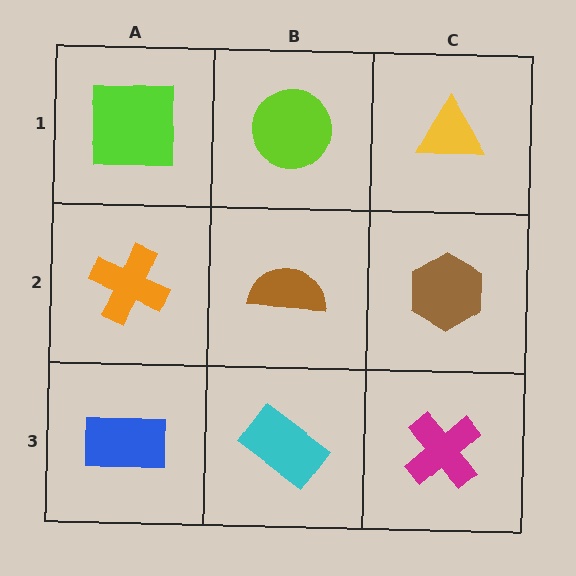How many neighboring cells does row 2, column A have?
3.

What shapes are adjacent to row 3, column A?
An orange cross (row 2, column A), a cyan rectangle (row 3, column B).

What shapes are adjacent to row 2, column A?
A lime square (row 1, column A), a blue rectangle (row 3, column A), a brown semicircle (row 2, column B).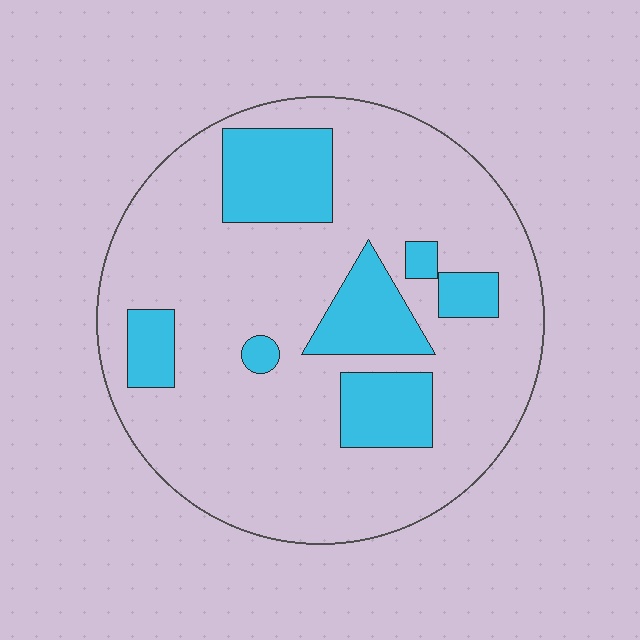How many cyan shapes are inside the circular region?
7.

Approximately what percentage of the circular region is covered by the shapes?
Approximately 20%.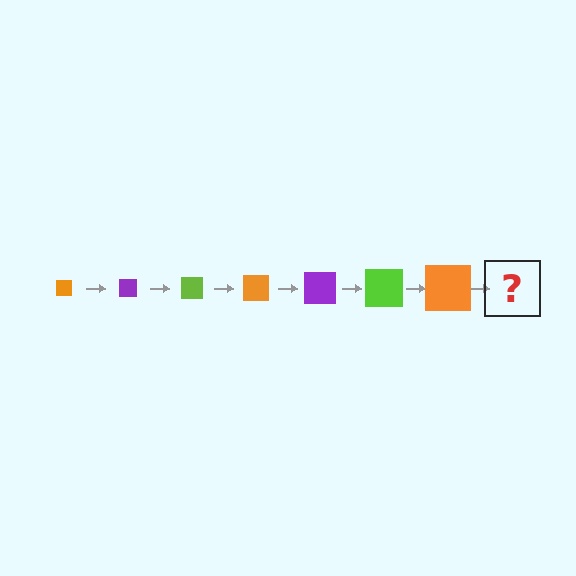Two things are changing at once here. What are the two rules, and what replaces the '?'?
The two rules are that the square grows larger each step and the color cycles through orange, purple, and lime. The '?' should be a purple square, larger than the previous one.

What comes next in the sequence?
The next element should be a purple square, larger than the previous one.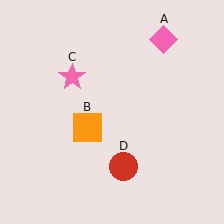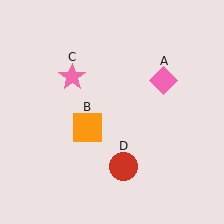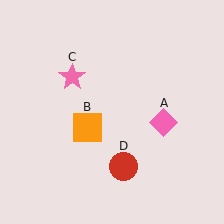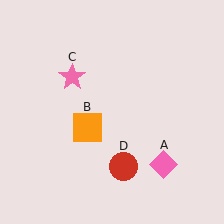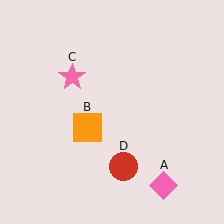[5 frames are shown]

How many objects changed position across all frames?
1 object changed position: pink diamond (object A).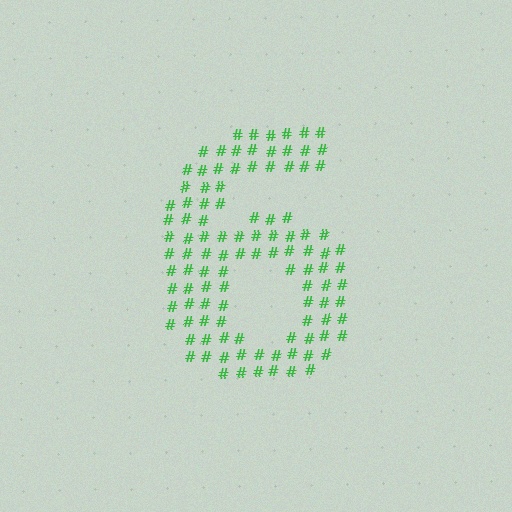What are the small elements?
The small elements are hash symbols.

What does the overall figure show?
The overall figure shows the digit 6.